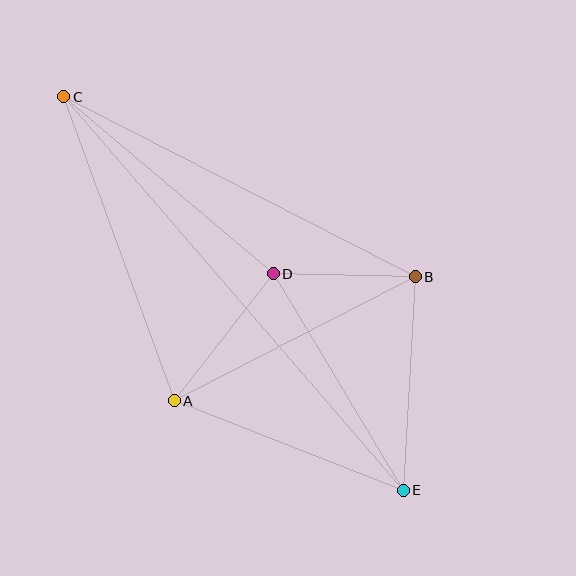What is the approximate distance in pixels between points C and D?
The distance between C and D is approximately 274 pixels.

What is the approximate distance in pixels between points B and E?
The distance between B and E is approximately 214 pixels.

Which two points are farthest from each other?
Points C and E are farthest from each other.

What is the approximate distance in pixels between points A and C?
The distance between A and C is approximately 323 pixels.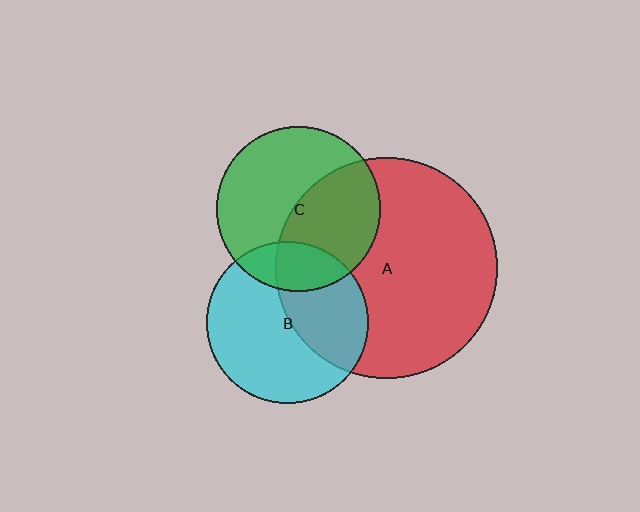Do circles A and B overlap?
Yes.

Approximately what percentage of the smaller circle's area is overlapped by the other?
Approximately 40%.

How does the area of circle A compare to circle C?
Approximately 1.8 times.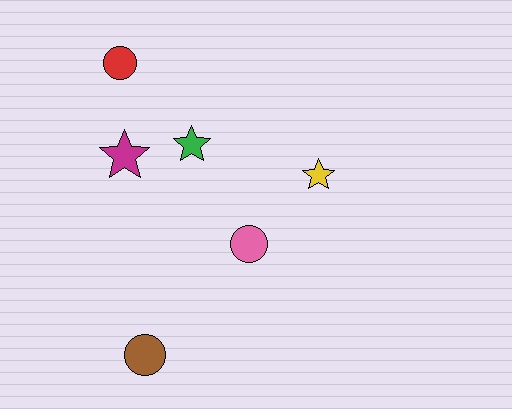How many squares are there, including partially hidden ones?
There are no squares.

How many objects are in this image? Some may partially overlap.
There are 6 objects.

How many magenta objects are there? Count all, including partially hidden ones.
There is 1 magenta object.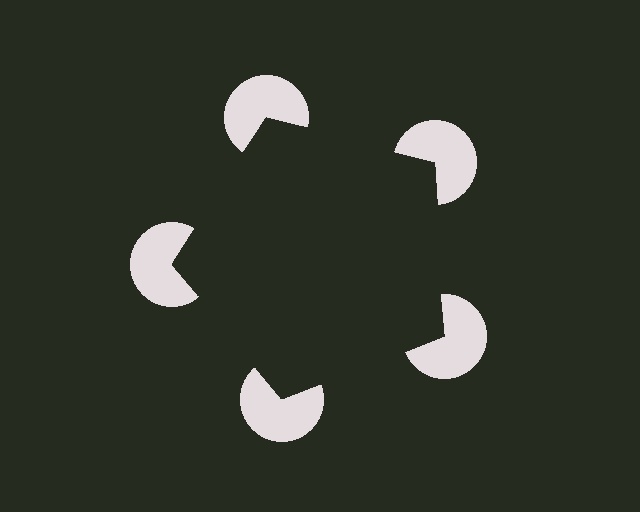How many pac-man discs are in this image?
There are 5 — one at each vertex of the illusory pentagon.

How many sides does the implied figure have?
5 sides.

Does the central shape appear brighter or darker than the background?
It typically appears slightly darker than the background, even though no actual brightness change is drawn.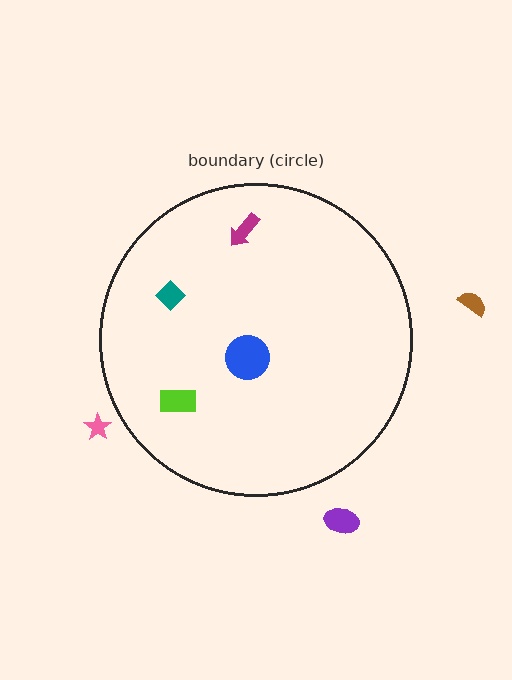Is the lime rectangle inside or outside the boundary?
Inside.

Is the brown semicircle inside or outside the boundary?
Outside.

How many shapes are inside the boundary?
4 inside, 3 outside.